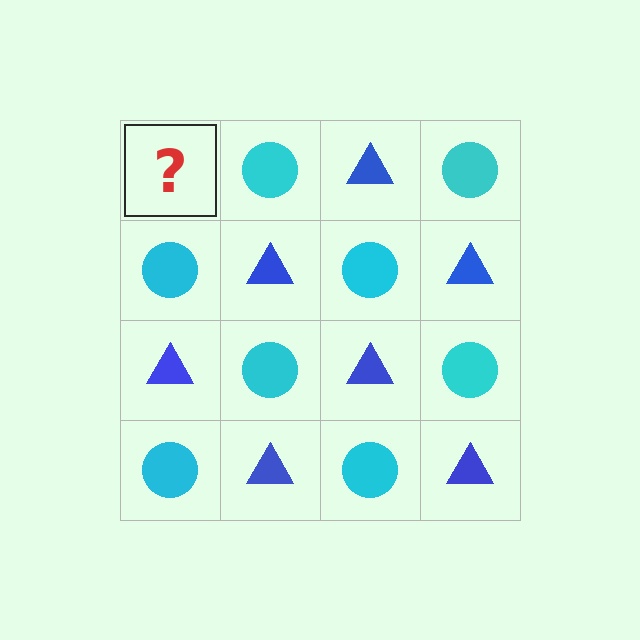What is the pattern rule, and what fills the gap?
The rule is that it alternates blue triangle and cyan circle in a checkerboard pattern. The gap should be filled with a blue triangle.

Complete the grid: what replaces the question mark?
The question mark should be replaced with a blue triangle.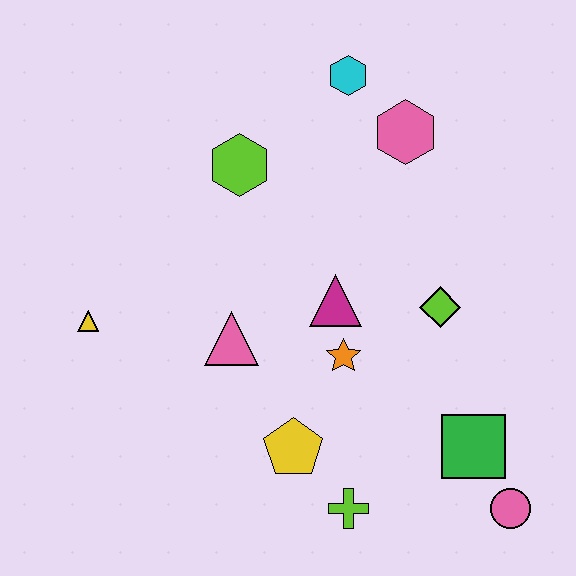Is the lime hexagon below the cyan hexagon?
Yes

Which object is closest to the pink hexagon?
The cyan hexagon is closest to the pink hexagon.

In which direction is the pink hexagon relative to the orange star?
The pink hexagon is above the orange star.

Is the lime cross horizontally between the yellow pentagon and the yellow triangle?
No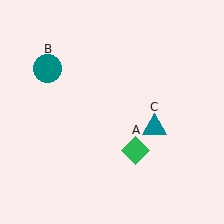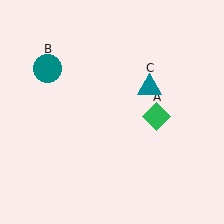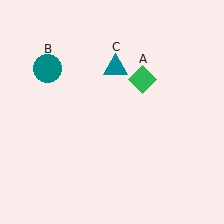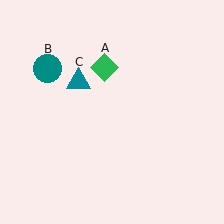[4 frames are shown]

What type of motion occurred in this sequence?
The green diamond (object A), teal triangle (object C) rotated counterclockwise around the center of the scene.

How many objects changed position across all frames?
2 objects changed position: green diamond (object A), teal triangle (object C).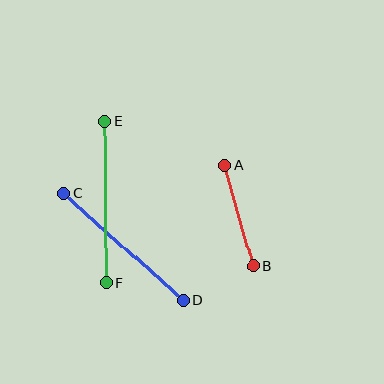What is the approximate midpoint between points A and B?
The midpoint is at approximately (239, 216) pixels.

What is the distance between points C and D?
The distance is approximately 160 pixels.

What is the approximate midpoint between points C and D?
The midpoint is at approximately (124, 247) pixels.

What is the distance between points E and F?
The distance is approximately 161 pixels.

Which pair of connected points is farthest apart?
Points E and F are farthest apart.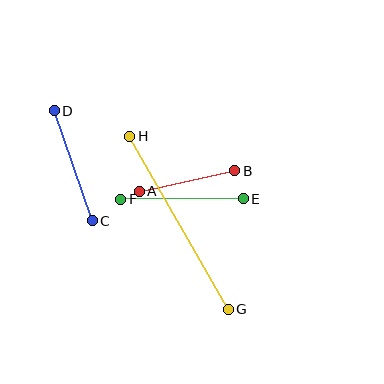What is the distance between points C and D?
The distance is approximately 117 pixels.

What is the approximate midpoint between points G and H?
The midpoint is at approximately (179, 223) pixels.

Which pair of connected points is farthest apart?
Points G and H are farthest apart.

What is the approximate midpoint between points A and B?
The midpoint is at approximately (187, 181) pixels.